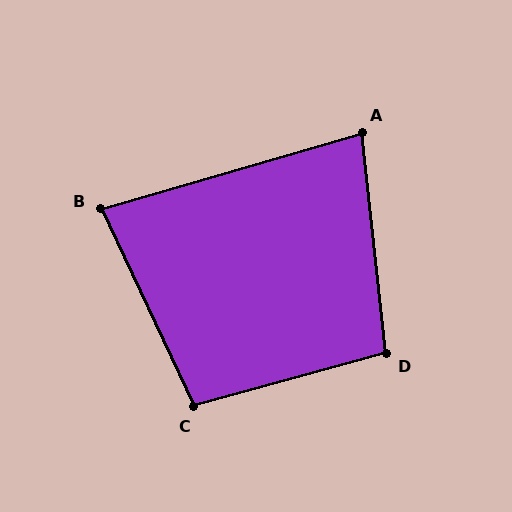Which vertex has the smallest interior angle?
A, at approximately 80 degrees.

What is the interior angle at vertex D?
Approximately 99 degrees (obtuse).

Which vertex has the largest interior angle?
C, at approximately 100 degrees.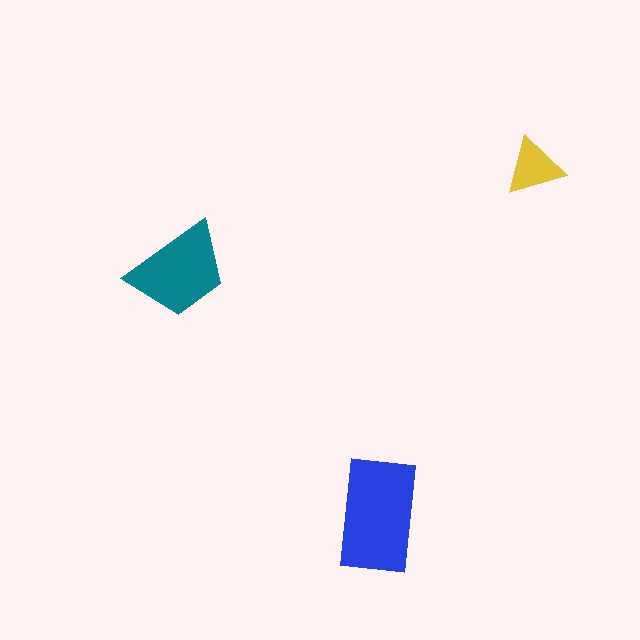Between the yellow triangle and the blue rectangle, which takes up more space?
The blue rectangle.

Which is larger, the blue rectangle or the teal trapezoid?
The blue rectangle.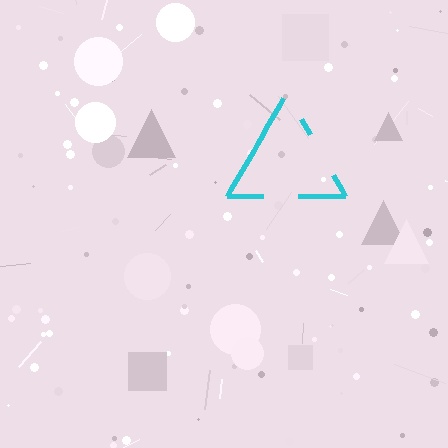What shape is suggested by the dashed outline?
The dashed outline suggests a triangle.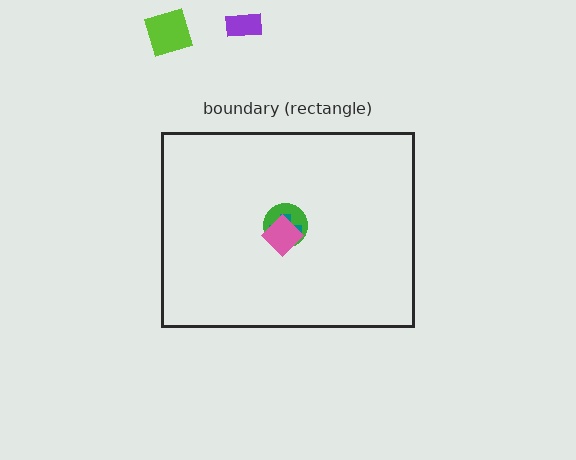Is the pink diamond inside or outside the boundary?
Inside.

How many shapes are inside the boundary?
3 inside, 2 outside.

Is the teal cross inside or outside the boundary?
Inside.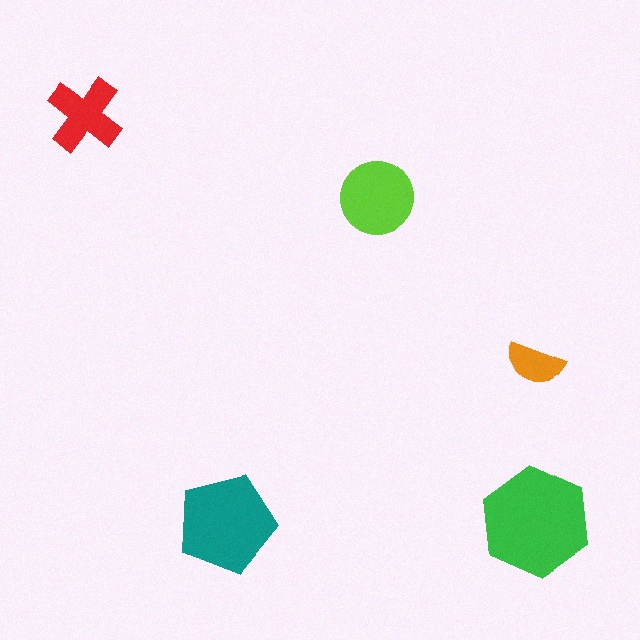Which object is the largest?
The green hexagon.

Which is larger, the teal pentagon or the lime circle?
The teal pentagon.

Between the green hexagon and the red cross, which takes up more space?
The green hexagon.